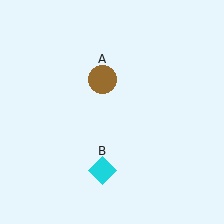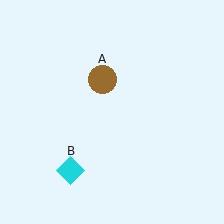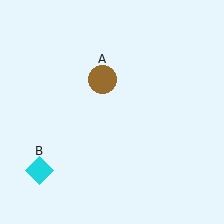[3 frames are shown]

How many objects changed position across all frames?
1 object changed position: cyan diamond (object B).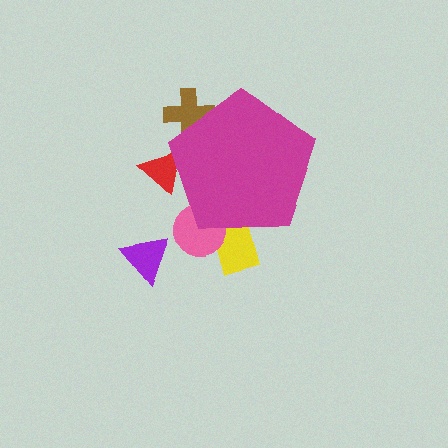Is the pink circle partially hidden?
Yes, the pink circle is partially hidden behind the magenta pentagon.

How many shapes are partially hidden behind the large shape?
4 shapes are partially hidden.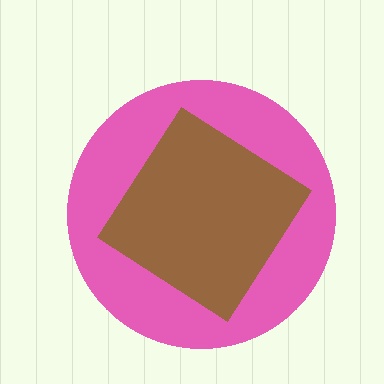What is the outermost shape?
The pink circle.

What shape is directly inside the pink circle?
The brown diamond.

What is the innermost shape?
The brown diamond.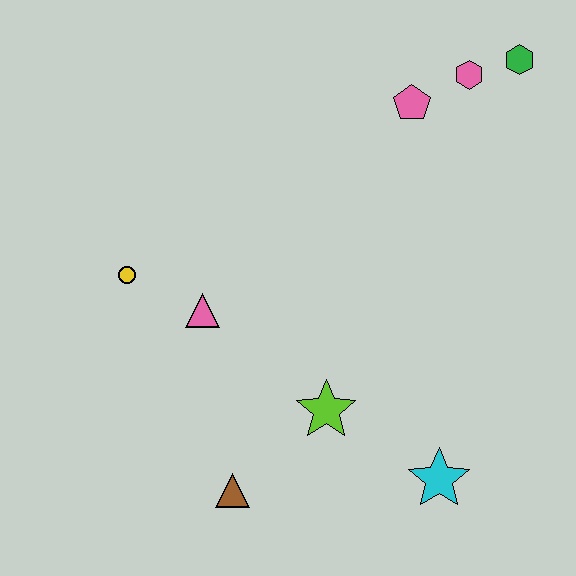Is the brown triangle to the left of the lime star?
Yes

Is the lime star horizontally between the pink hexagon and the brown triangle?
Yes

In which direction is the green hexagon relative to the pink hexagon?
The green hexagon is to the right of the pink hexagon.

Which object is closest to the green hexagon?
The pink hexagon is closest to the green hexagon.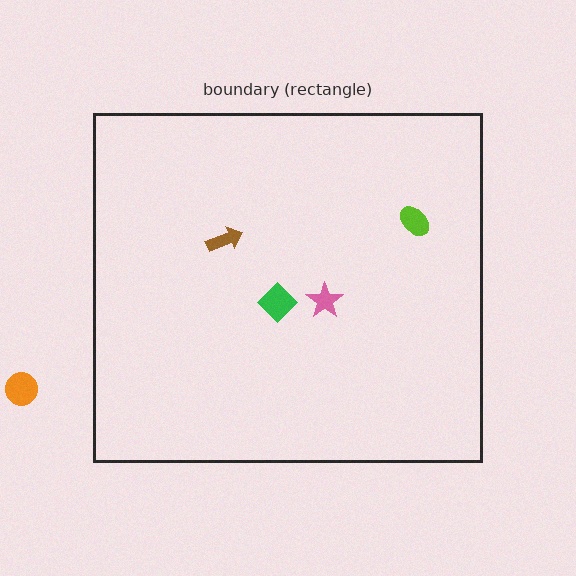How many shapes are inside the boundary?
4 inside, 1 outside.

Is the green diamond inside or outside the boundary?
Inside.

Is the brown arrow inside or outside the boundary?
Inside.